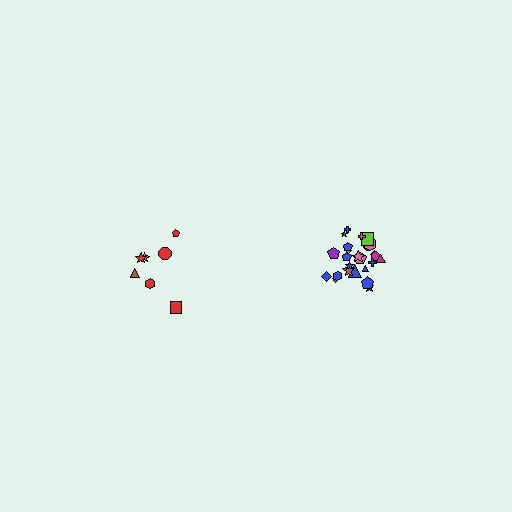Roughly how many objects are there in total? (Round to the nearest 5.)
Roughly 30 objects in total.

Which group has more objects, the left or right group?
The right group.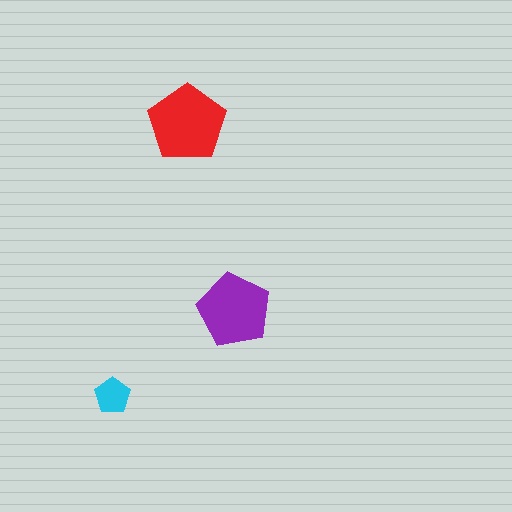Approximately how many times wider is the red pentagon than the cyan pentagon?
About 2 times wider.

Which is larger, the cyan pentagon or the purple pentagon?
The purple one.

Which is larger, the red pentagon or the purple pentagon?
The red one.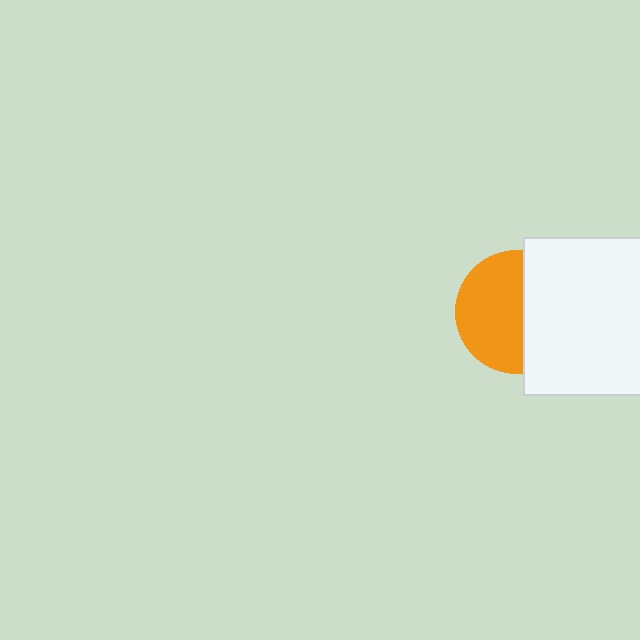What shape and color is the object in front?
The object in front is a white square.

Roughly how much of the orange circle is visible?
About half of it is visible (roughly 57%).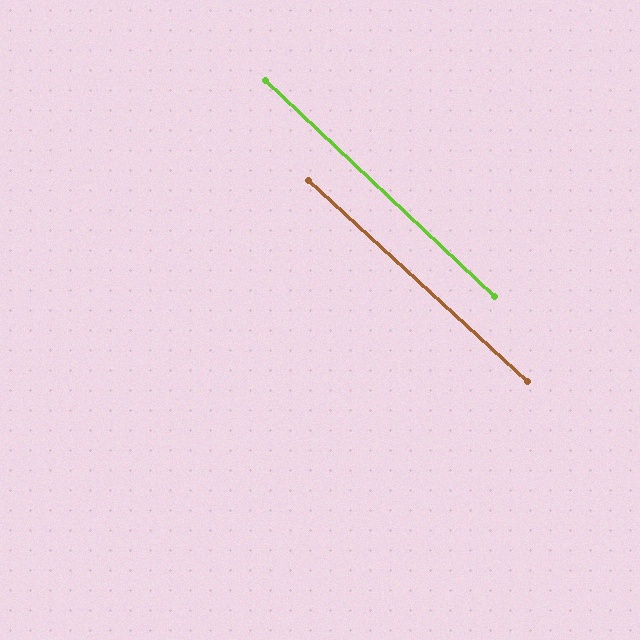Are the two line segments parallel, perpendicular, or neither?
Parallel — their directions differ by only 0.7°.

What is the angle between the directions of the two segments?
Approximately 1 degree.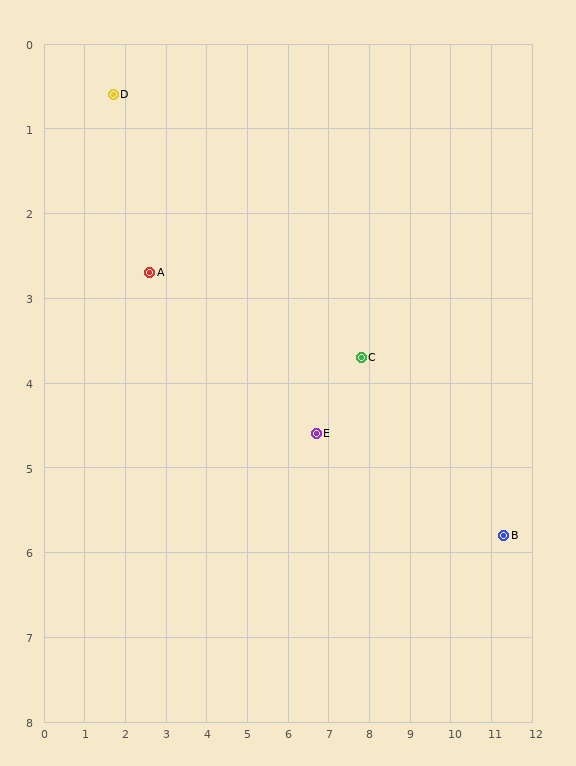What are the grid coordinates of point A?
Point A is at approximately (2.6, 2.7).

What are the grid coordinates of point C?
Point C is at approximately (7.8, 3.7).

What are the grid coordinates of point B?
Point B is at approximately (11.3, 5.8).